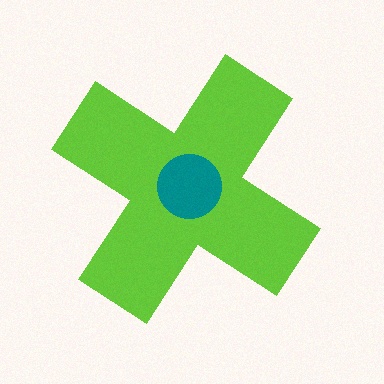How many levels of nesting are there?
2.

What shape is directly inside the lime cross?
The teal circle.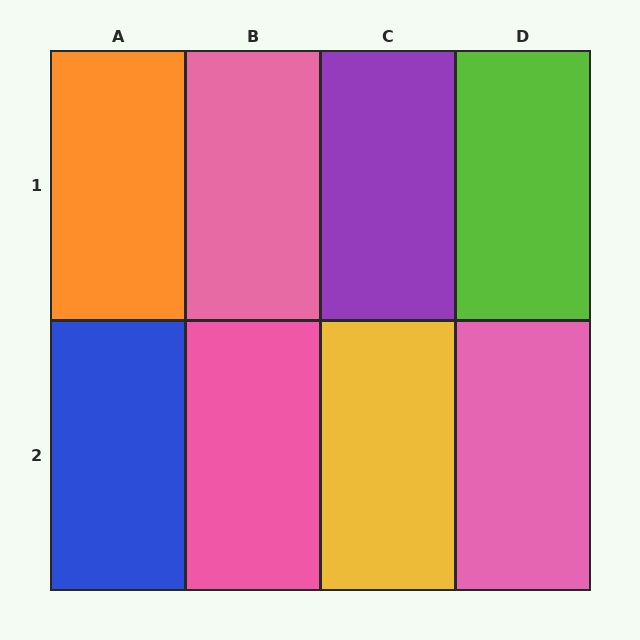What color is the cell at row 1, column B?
Pink.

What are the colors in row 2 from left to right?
Blue, pink, yellow, pink.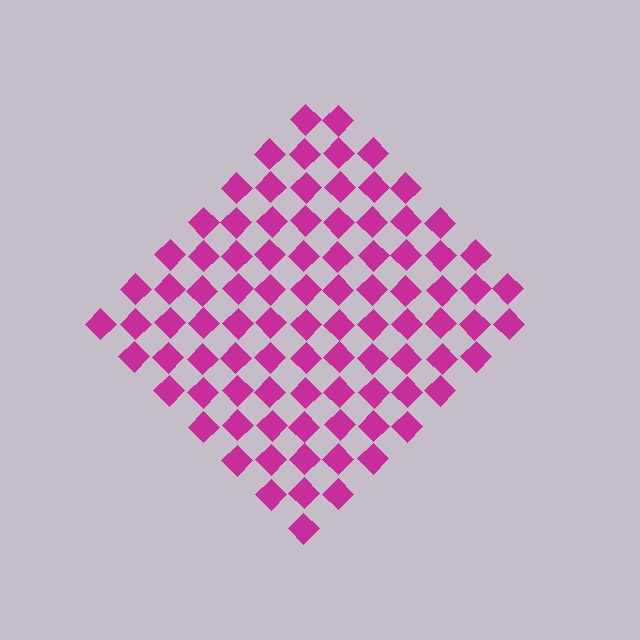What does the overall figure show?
The overall figure shows a diamond.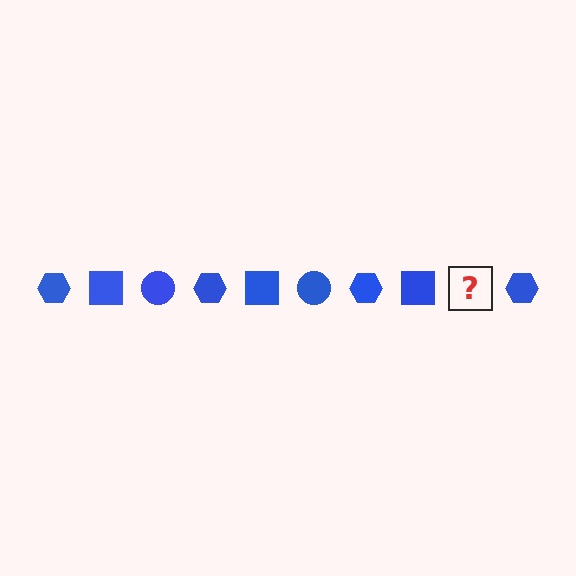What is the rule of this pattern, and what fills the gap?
The rule is that the pattern cycles through hexagon, square, circle shapes in blue. The gap should be filled with a blue circle.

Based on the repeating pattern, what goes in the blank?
The blank should be a blue circle.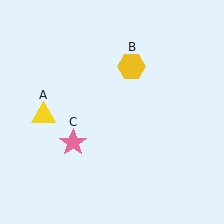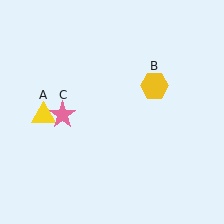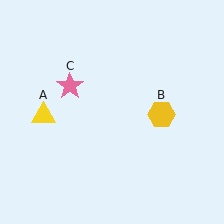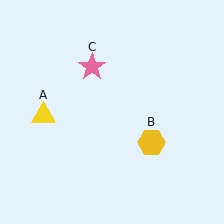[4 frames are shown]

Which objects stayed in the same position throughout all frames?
Yellow triangle (object A) remained stationary.